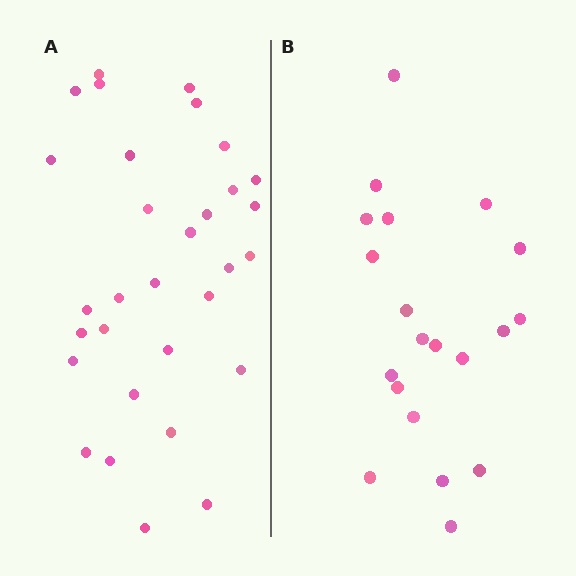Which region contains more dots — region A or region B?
Region A (the left region) has more dots.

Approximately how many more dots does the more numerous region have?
Region A has roughly 12 or so more dots than region B.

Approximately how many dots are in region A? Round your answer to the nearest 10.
About 30 dots. (The exact count is 31, which rounds to 30.)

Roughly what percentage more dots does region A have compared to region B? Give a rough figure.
About 55% more.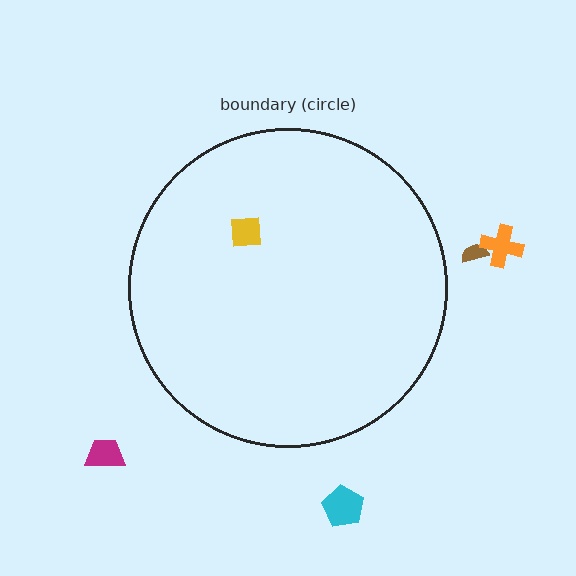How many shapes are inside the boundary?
1 inside, 4 outside.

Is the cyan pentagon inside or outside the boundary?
Outside.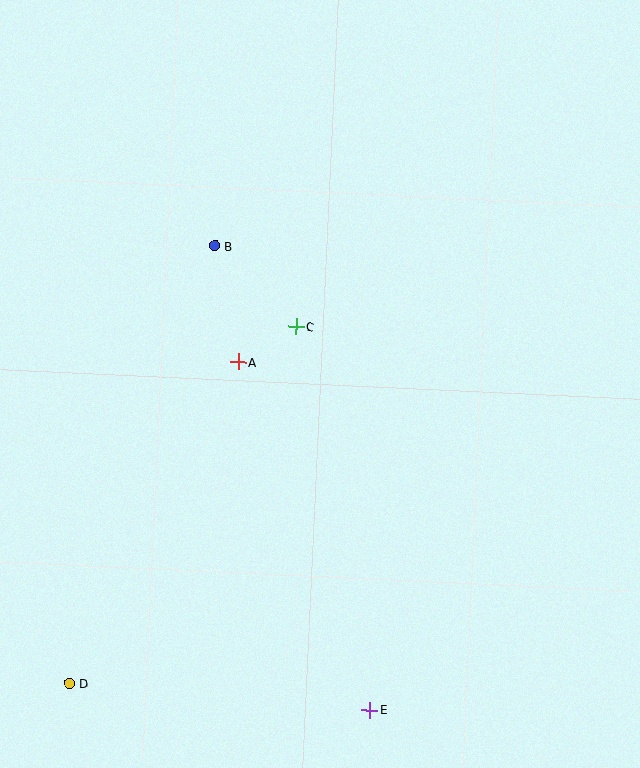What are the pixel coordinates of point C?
Point C is at (296, 327).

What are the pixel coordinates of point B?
Point B is at (214, 246).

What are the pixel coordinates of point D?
Point D is at (69, 684).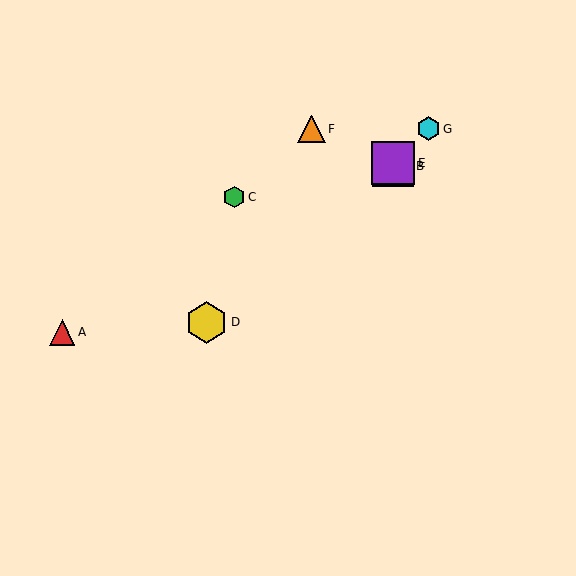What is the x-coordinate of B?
Object B is at x≈393.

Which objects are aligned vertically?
Objects B, E are aligned vertically.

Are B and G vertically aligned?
No, B is at x≈393 and G is at x≈429.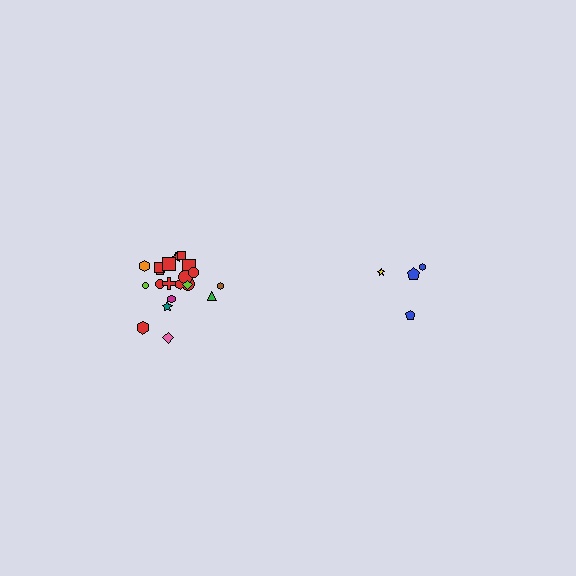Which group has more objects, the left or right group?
The left group.